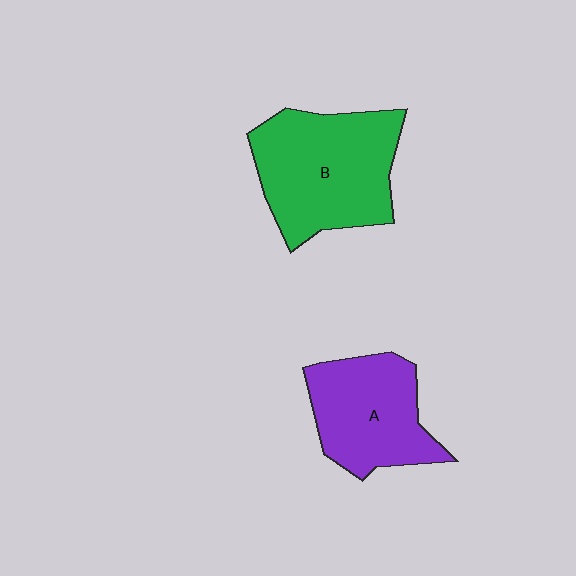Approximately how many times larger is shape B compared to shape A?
Approximately 1.3 times.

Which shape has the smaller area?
Shape A (purple).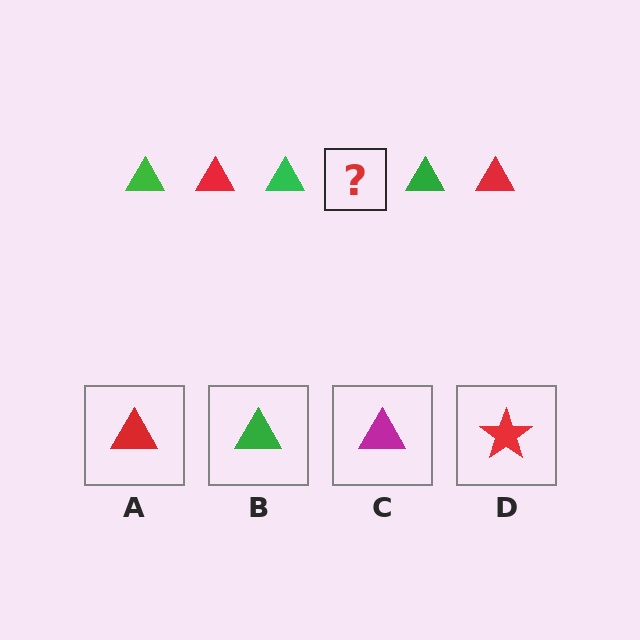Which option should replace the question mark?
Option A.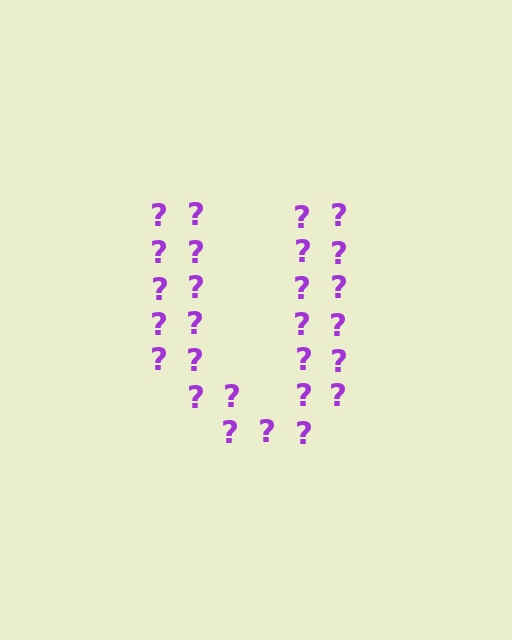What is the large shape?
The large shape is the letter U.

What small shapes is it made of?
It is made of small question marks.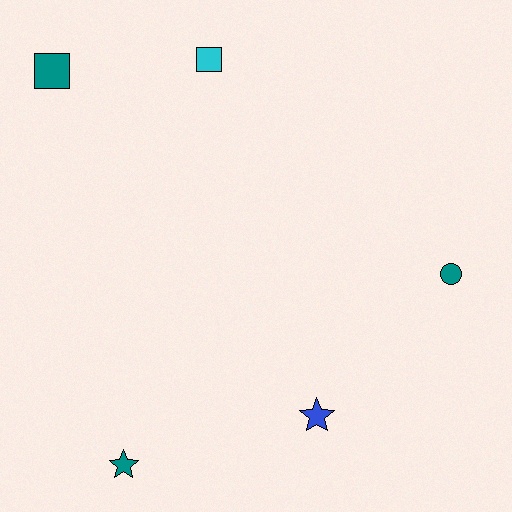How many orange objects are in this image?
There are no orange objects.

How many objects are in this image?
There are 5 objects.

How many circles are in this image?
There is 1 circle.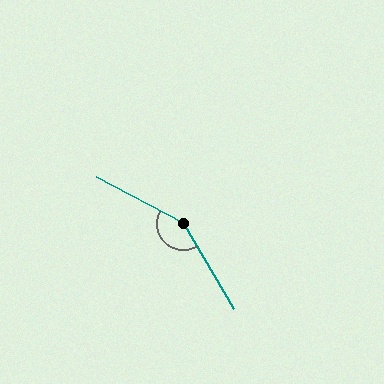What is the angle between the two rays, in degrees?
Approximately 148 degrees.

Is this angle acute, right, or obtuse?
It is obtuse.